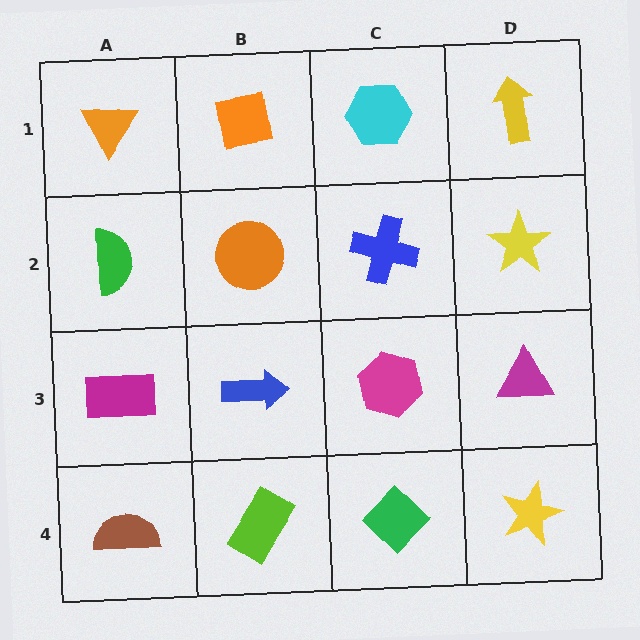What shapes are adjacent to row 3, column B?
An orange circle (row 2, column B), a lime rectangle (row 4, column B), a magenta rectangle (row 3, column A), a magenta hexagon (row 3, column C).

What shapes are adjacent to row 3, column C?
A blue cross (row 2, column C), a green diamond (row 4, column C), a blue arrow (row 3, column B), a magenta triangle (row 3, column D).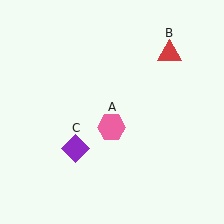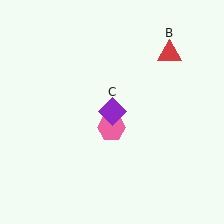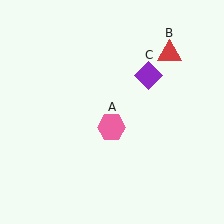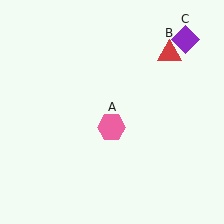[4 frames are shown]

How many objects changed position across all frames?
1 object changed position: purple diamond (object C).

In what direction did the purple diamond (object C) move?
The purple diamond (object C) moved up and to the right.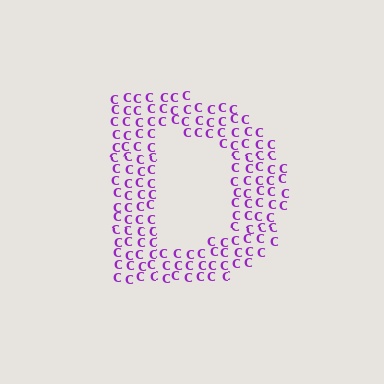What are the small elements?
The small elements are letter C's.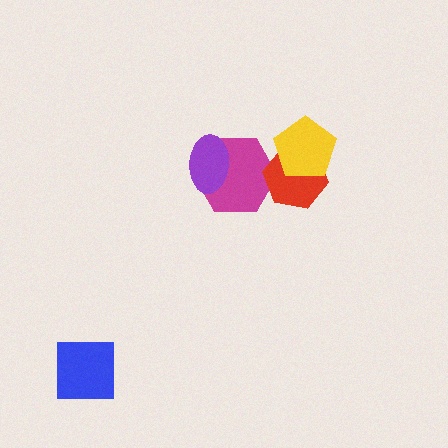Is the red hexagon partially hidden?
Yes, it is partially covered by another shape.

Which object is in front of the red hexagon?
The yellow pentagon is in front of the red hexagon.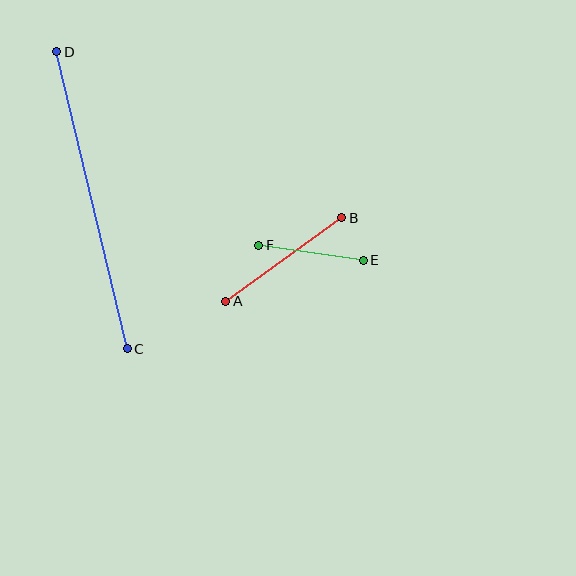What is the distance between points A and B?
The distance is approximately 143 pixels.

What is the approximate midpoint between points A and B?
The midpoint is at approximately (284, 260) pixels.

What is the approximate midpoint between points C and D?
The midpoint is at approximately (92, 200) pixels.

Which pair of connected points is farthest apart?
Points C and D are farthest apart.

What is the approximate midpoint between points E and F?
The midpoint is at approximately (311, 253) pixels.